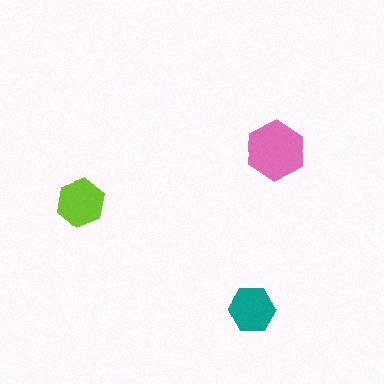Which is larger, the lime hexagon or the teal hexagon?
The lime one.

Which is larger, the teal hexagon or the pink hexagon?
The pink one.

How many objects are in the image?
There are 3 objects in the image.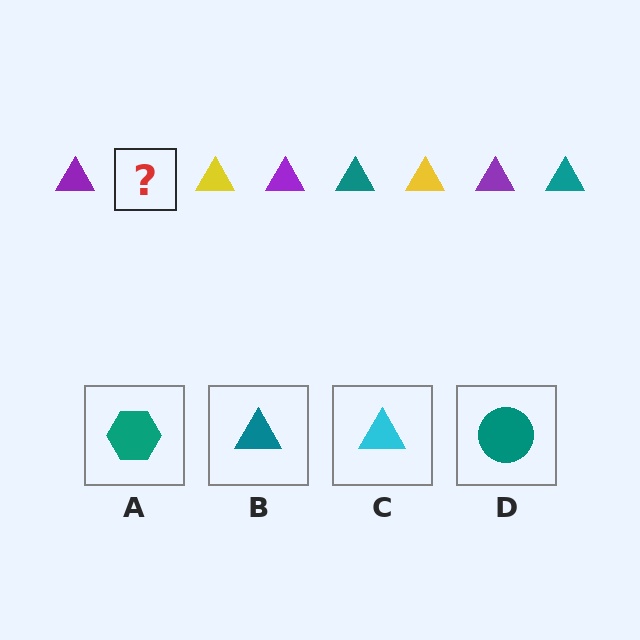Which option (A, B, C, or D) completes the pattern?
B.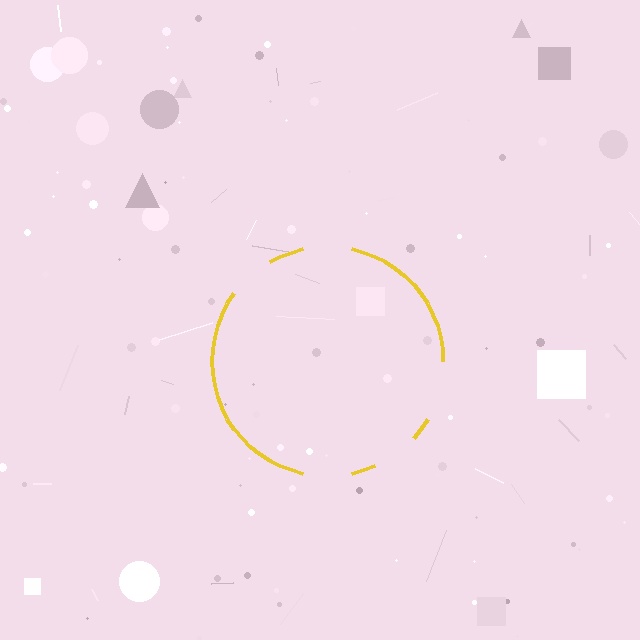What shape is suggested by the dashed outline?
The dashed outline suggests a circle.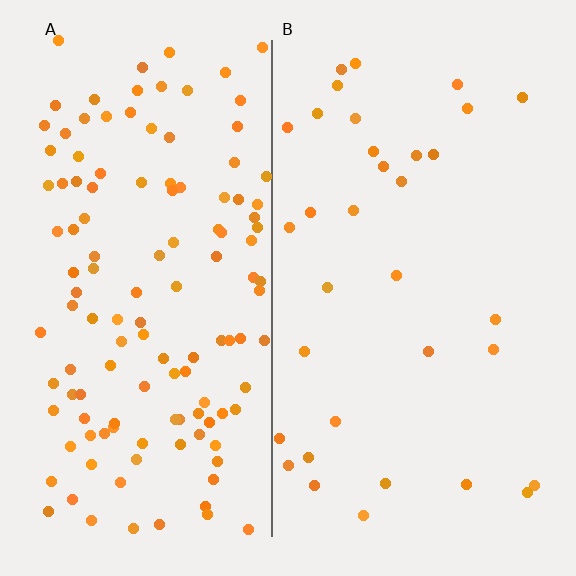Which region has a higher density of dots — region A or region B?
A (the left).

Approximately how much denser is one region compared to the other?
Approximately 3.8× — region A over region B.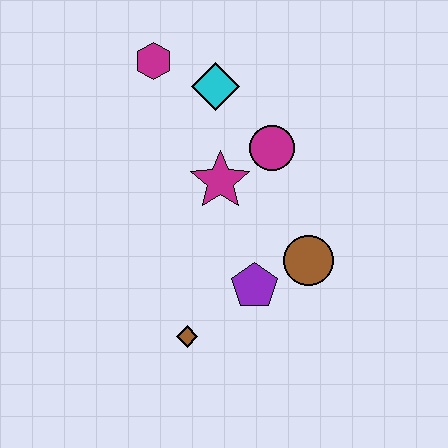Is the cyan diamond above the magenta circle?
Yes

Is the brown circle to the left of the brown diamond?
No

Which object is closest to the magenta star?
The magenta circle is closest to the magenta star.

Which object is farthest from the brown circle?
The magenta hexagon is farthest from the brown circle.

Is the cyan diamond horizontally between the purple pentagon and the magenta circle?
No